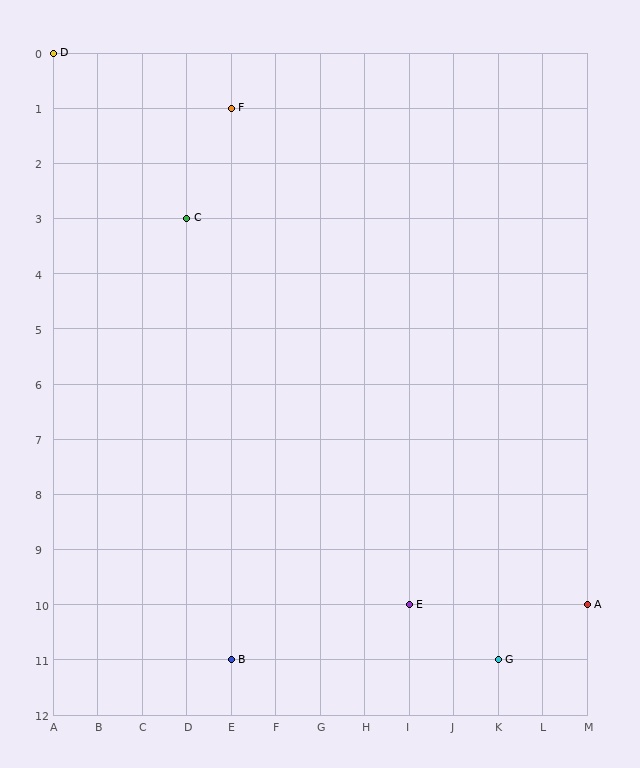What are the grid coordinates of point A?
Point A is at grid coordinates (M, 10).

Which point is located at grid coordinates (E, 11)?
Point B is at (E, 11).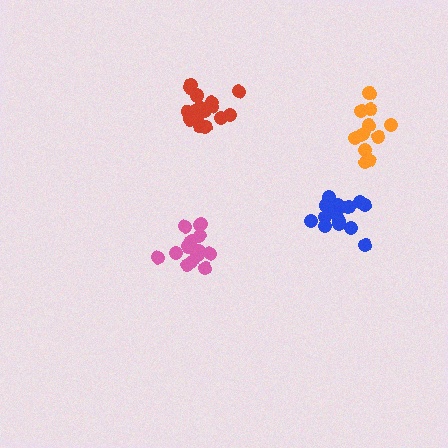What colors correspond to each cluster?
The clusters are colored: red, pink, blue, orange.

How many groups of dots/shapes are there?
There are 4 groups.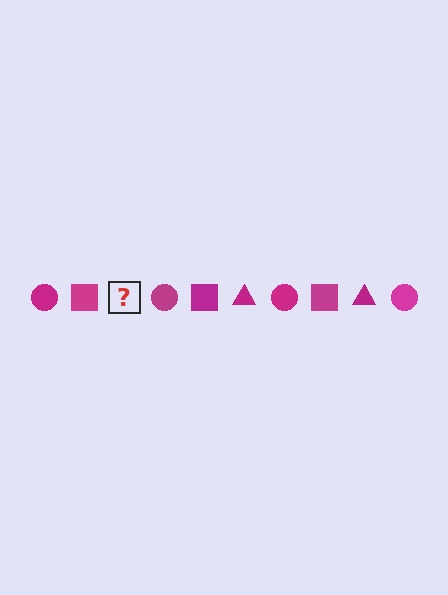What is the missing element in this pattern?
The missing element is a magenta triangle.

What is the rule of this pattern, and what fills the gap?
The rule is that the pattern cycles through circle, square, triangle shapes in magenta. The gap should be filled with a magenta triangle.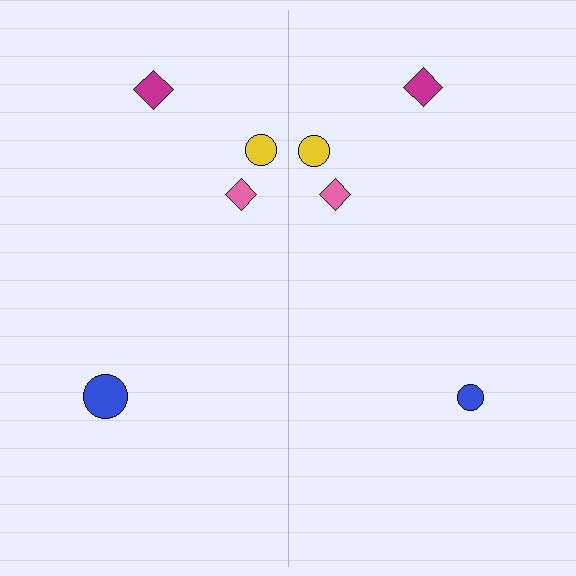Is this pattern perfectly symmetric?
No, the pattern is not perfectly symmetric. The blue circle on the right side has a different size than its mirror counterpart.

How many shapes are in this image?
There are 8 shapes in this image.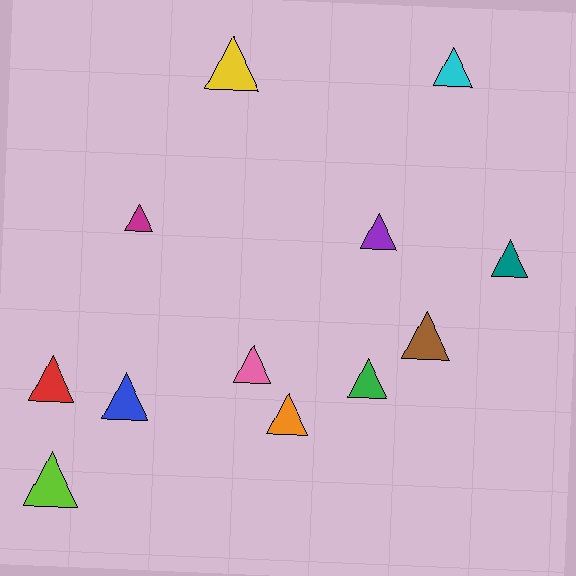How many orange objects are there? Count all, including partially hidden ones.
There is 1 orange object.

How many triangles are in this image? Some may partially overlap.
There are 12 triangles.